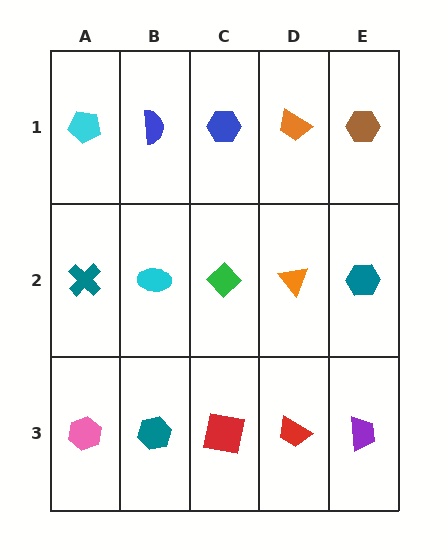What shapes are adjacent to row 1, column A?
A teal cross (row 2, column A), a blue semicircle (row 1, column B).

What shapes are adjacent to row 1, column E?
A teal hexagon (row 2, column E), an orange trapezoid (row 1, column D).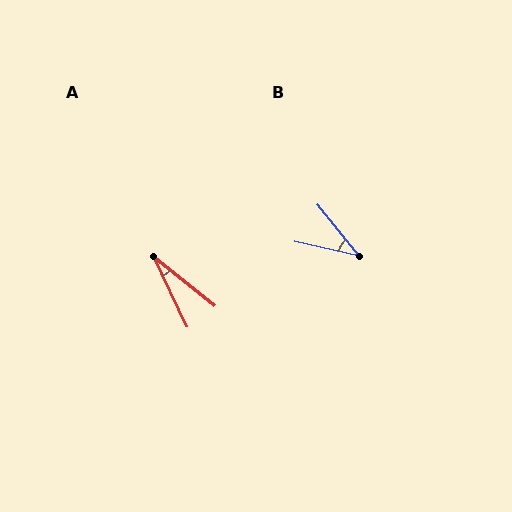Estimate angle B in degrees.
Approximately 38 degrees.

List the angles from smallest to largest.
A (26°), B (38°).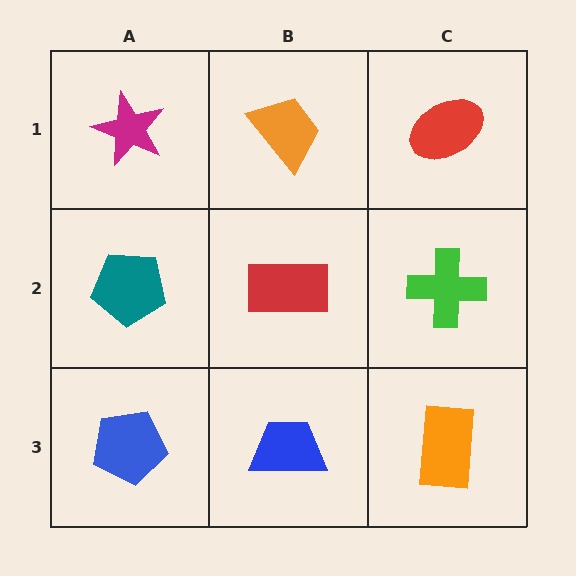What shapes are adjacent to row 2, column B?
An orange trapezoid (row 1, column B), a blue trapezoid (row 3, column B), a teal pentagon (row 2, column A), a green cross (row 2, column C).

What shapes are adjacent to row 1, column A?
A teal pentagon (row 2, column A), an orange trapezoid (row 1, column B).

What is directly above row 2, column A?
A magenta star.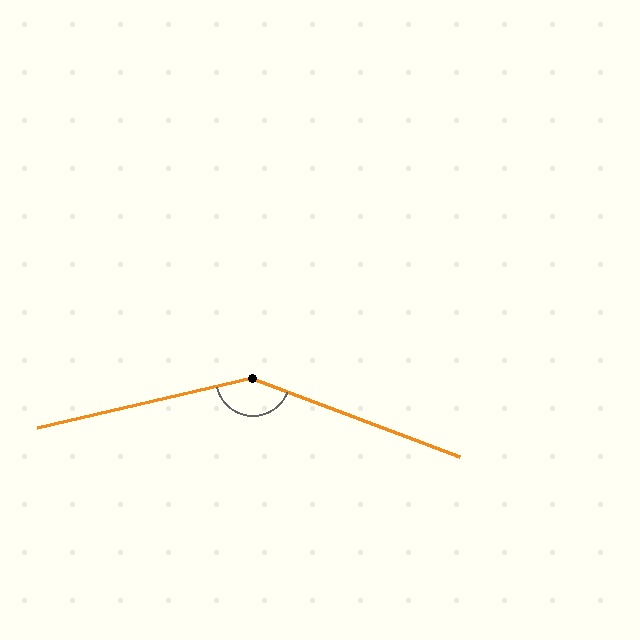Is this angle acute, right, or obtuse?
It is obtuse.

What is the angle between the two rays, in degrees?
Approximately 146 degrees.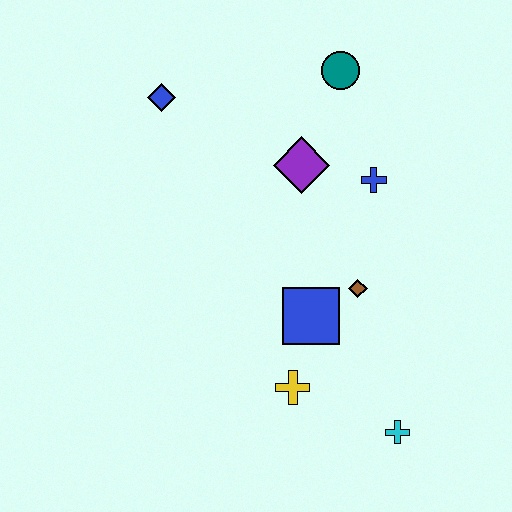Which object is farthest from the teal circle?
The cyan cross is farthest from the teal circle.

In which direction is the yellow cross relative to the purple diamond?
The yellow cross is below the purple diamond.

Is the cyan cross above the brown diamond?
No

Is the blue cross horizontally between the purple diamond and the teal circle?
No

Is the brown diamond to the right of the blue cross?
No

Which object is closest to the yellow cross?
The blue square is closest to the yellow cross.